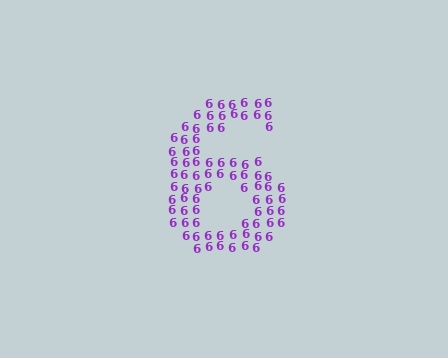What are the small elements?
The small elements are digit 6's.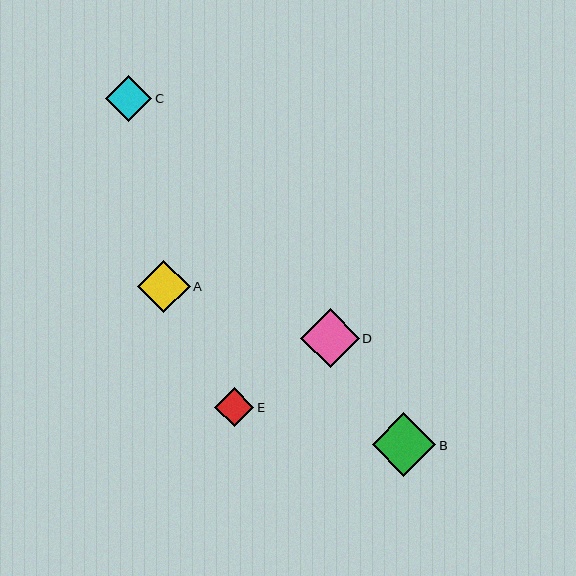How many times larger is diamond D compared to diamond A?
Diamond D is approximately 1.1 times the size of diamond A.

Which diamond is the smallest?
Diamond E is the smallest with a size of approximately 39 pixels.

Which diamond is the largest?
Diamond B is the largest with a size of approximately 64 pixels.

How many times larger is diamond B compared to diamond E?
Diamond B is approximately 1.6 times the size of diamond E.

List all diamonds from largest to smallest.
From largest to smallest: B, D, A, C, E.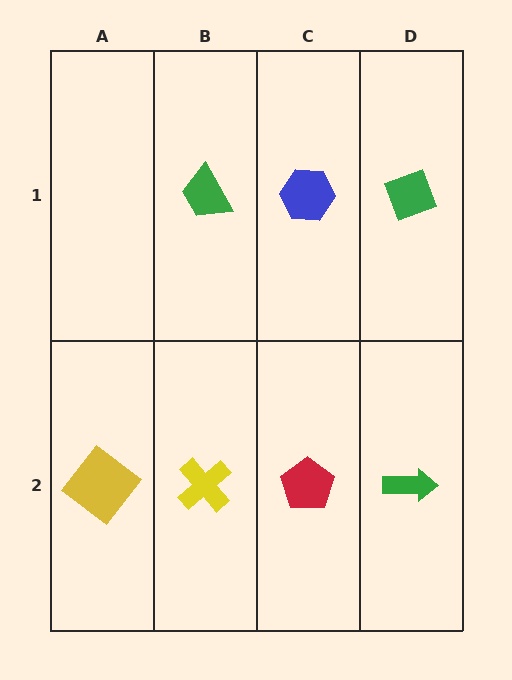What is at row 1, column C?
A blue hexagon.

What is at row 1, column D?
A green diamond.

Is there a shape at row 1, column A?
No, that cell is empty.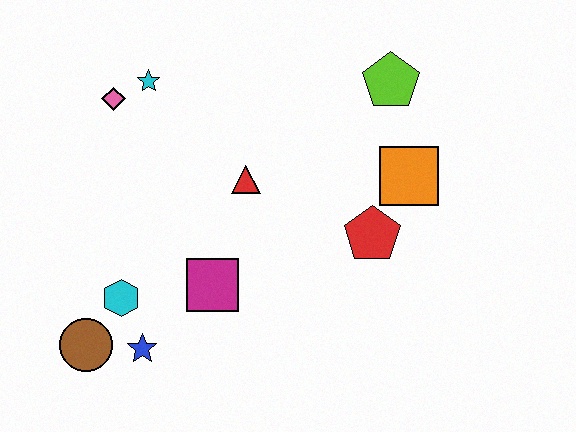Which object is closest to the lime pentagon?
The orange square is closest to the lime pentagon.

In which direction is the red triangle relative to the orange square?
The red triangle is to the left of the orange square.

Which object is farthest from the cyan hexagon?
The lime pentagon is farthest from the cyan hexagon.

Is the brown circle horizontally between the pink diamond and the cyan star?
No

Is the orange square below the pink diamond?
Yes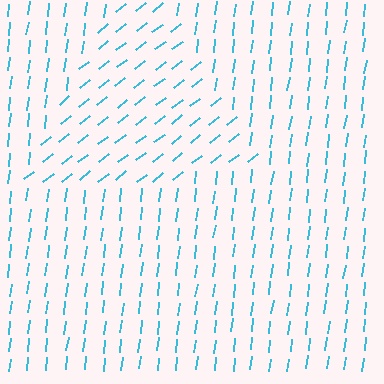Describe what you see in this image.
The image is filled with small cyan line segments. A triangle region in the image has lines oriented differently from the surrounding lines, creating a visible texture boundary.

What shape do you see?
I see a triangle.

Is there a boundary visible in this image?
Yes, there is a texture boundary formed by a change in line orientation.